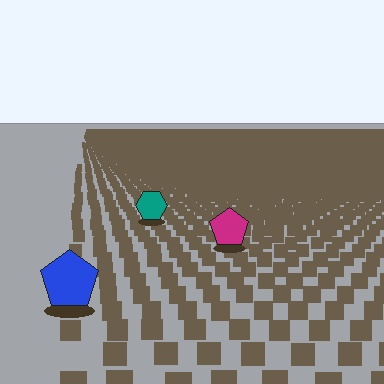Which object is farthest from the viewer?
The teal hexagon is farthest from the viewer. It appears smaller and the ground texture around it is denser.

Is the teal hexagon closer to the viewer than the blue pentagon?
No. The blue pentagon is closer — you can tell from the texture gradient: the ground texture is coarser near it.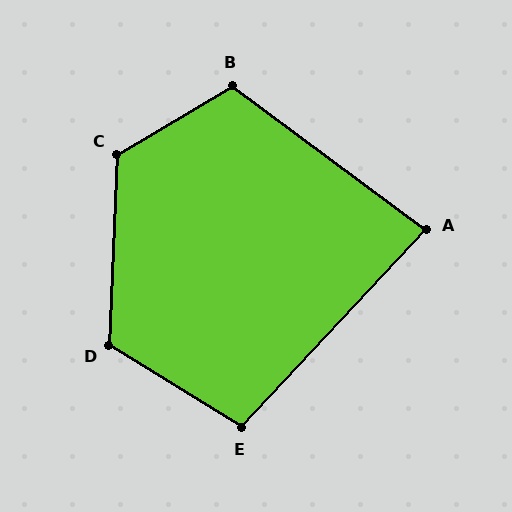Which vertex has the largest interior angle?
C, at approximately 123 degrees.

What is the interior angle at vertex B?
Approximately 112 degrees (obtuse).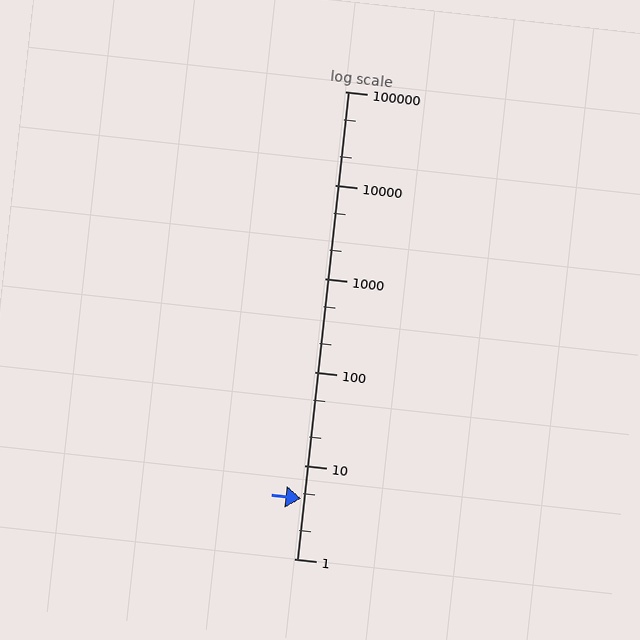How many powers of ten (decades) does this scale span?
The scale spans 5 decades, from 1 to 100000.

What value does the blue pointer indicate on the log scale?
The pointer indicates approximately 4.4.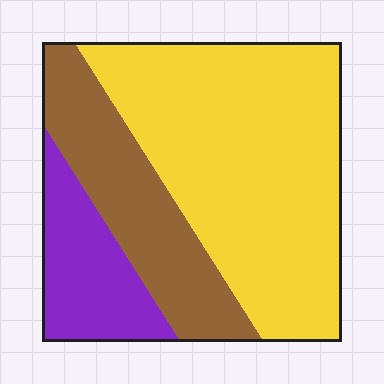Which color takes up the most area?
Yellow, at roughly 60%.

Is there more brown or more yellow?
Yellow.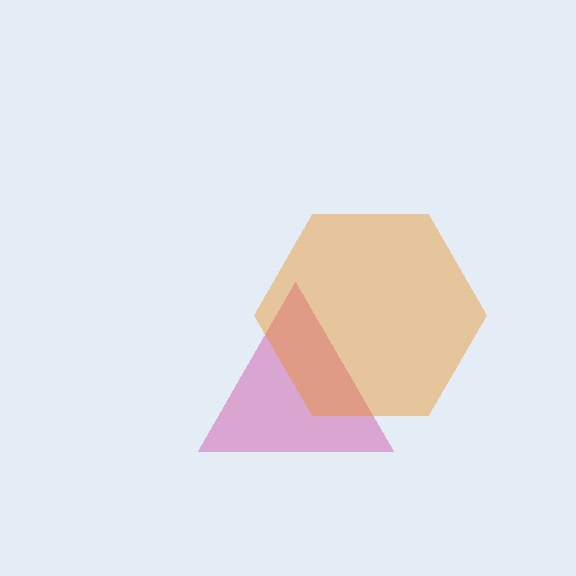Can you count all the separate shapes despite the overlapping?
Yes, there are 2 separate shapes.